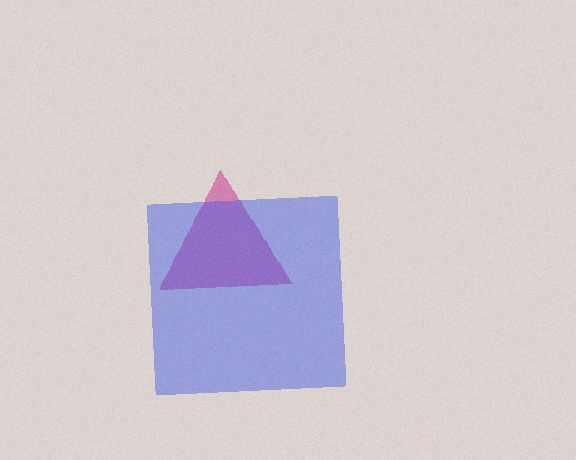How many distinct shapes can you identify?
There are 2 distinct shapes: a magenta triangle, a blue square.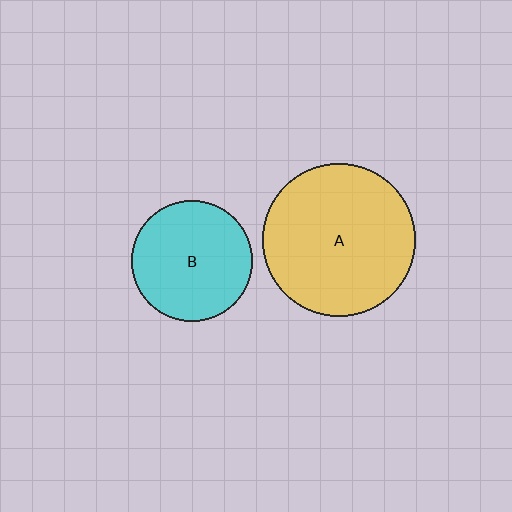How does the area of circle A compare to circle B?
Approximately 1.6 times.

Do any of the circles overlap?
No, none of the circles overlap.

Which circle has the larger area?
Circle A (yellow).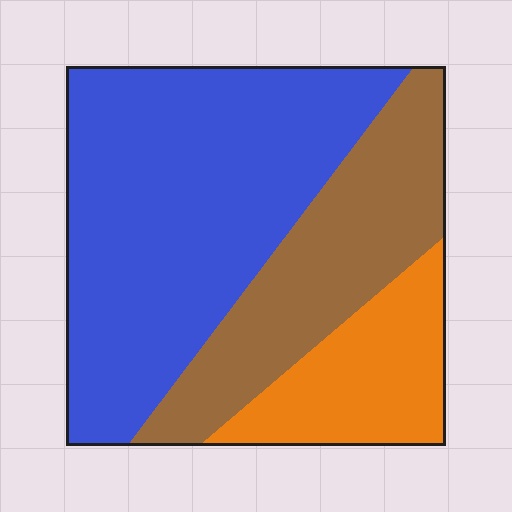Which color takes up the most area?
Blue, at roughly 55%.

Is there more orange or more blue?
Blue.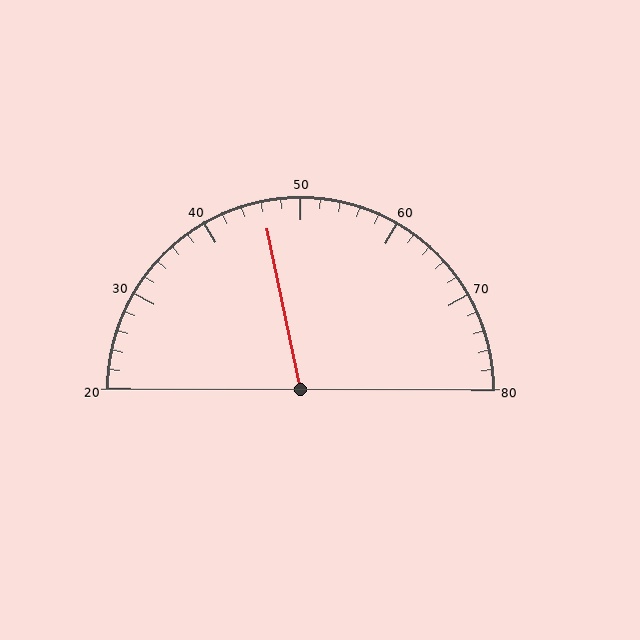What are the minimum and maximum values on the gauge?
The gauge ranges from 20 to 80.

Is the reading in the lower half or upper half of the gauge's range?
The reading is in the lower half of the range (20 to 80).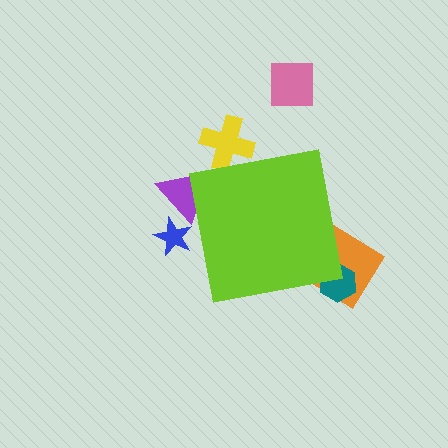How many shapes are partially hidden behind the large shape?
5 shapes are partially hidden.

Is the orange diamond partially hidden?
Yes, the orange diamond is partially hidden behind the lime square.